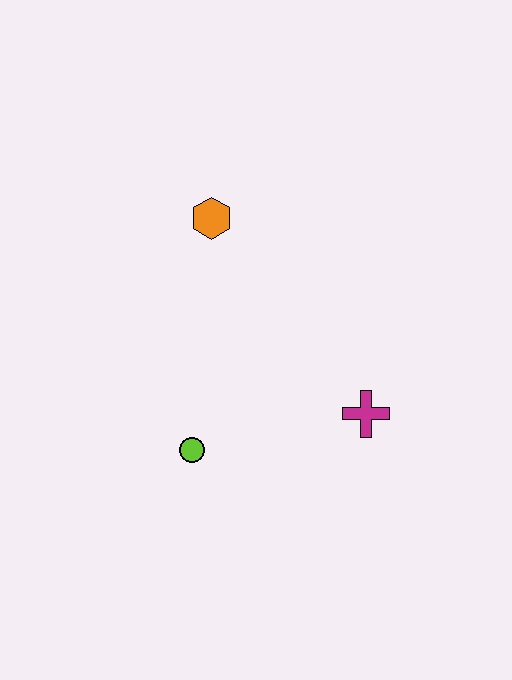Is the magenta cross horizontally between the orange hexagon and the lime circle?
No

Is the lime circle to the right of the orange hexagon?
No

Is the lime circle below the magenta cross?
Yes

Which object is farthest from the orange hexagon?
The magenta cross is farthest from the orange hexagon.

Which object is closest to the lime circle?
The magenta cross is closest to the lime circle.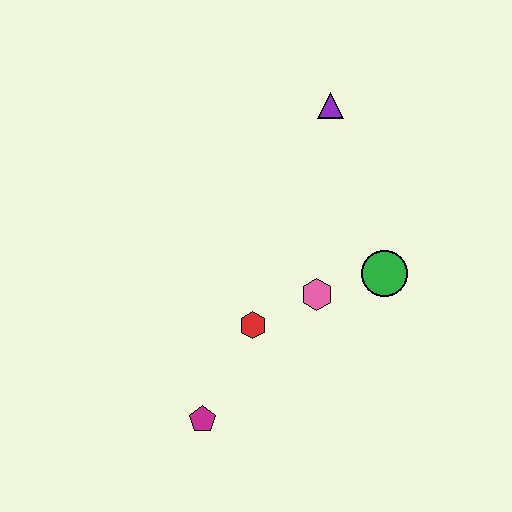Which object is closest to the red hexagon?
The pink hexagon is closest to the red hexagon.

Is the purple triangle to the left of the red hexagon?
No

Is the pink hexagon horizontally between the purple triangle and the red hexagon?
Yes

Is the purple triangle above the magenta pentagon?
Yes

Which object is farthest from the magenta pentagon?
The purple triangle is farthest from the magenta pentagon.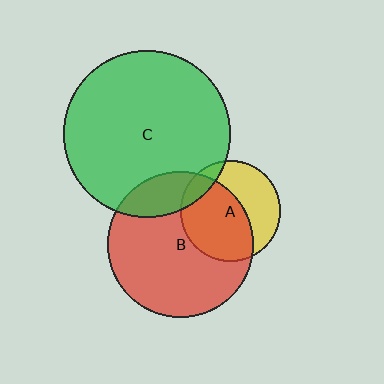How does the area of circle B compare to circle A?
Approximately 2.1 times.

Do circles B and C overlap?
Yes.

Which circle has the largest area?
Circle C (green).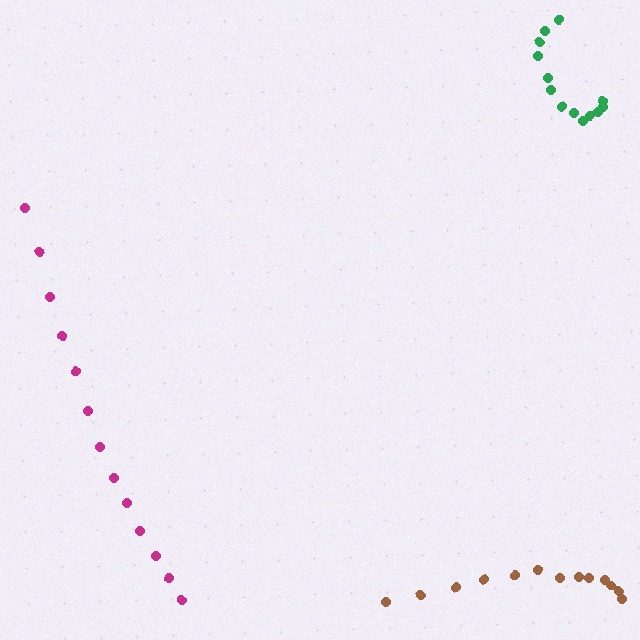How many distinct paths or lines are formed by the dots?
There are 3 distinct paths.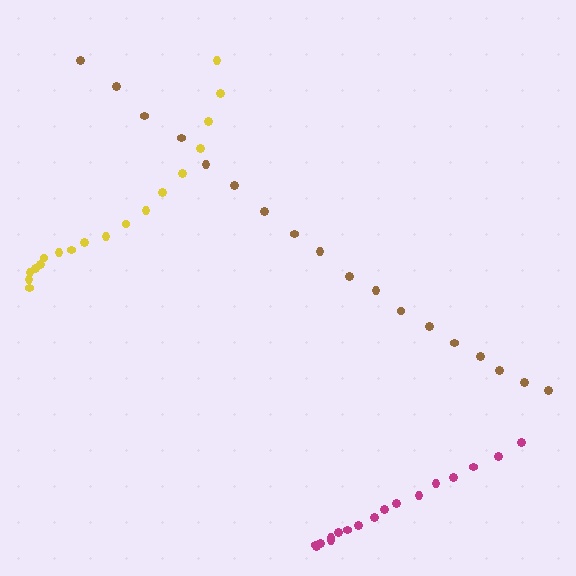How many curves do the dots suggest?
There are 3 distinct paths.